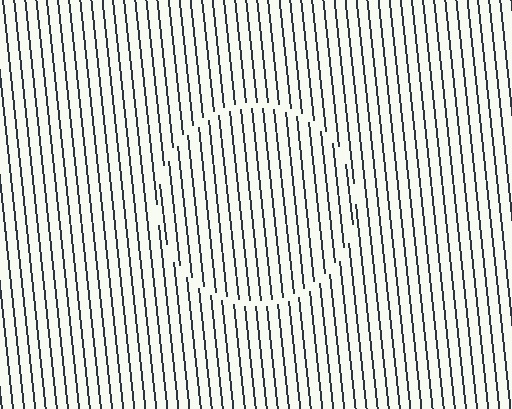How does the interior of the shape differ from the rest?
The interior of the shape contains the same grating, shifted by half a period — the contour is defined by the phase discontinuity where line-ends from the inner and outer gratings abut.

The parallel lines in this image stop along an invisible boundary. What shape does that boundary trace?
An illusory circle. The interior of the shape contains the same grating, shifted by half a period — the contour is defined by the phase discontinuity where line-ends from the inner and outer gratings abut.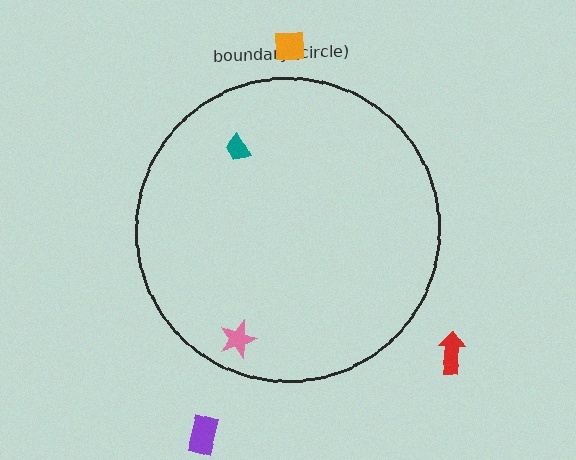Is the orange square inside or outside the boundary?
Outside.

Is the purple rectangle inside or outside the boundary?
Outside.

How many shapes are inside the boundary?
2 inside, 3 outside.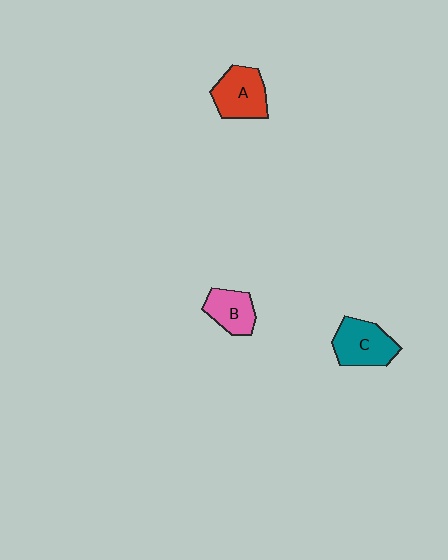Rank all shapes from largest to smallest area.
From largest to smallest: C (teal), A (red), B (pink).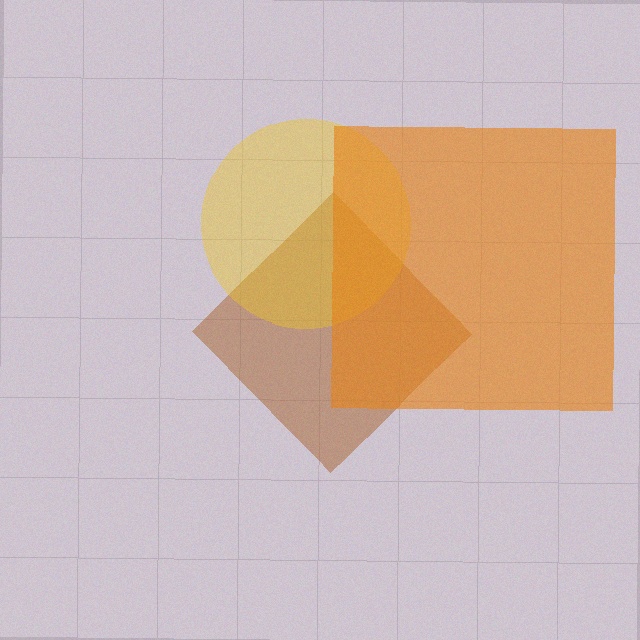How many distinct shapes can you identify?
There are 3 distinct shapes: a brown diamond, a yellow circle, an orange square.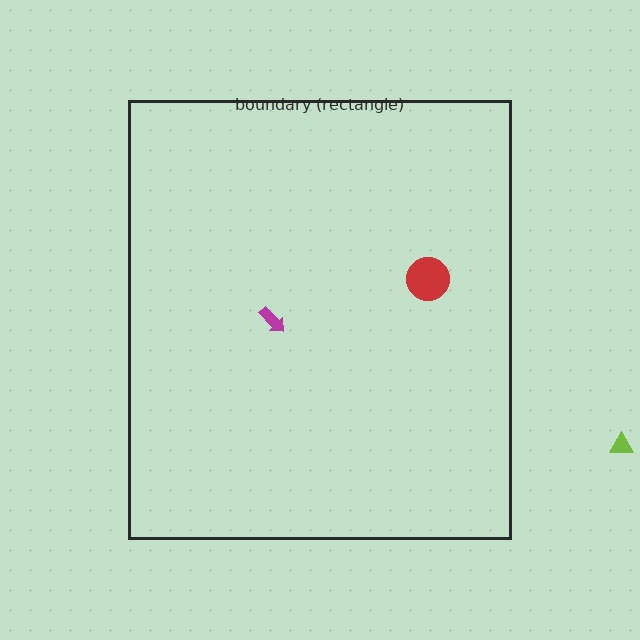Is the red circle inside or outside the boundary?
Inside.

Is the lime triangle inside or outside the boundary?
Outside.